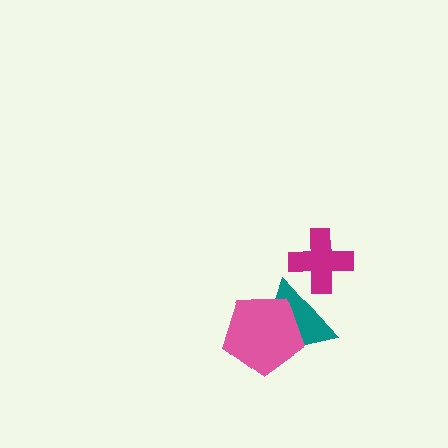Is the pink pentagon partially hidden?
No, no other shape covers it.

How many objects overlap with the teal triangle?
2 objects overlap with the teal triangle.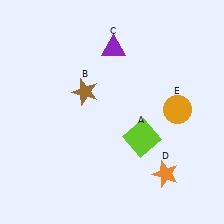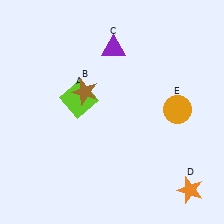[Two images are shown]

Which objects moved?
The objects that moved are: the lime square (A), the orange star (D).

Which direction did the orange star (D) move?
The orange star (D) moved right.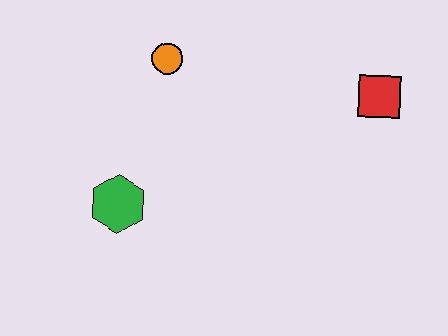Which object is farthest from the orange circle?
The red square is farthest from the orange circle.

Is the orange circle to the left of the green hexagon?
No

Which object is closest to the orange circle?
The green hexagon is closest to the orange circle.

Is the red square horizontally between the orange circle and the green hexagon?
No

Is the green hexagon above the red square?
No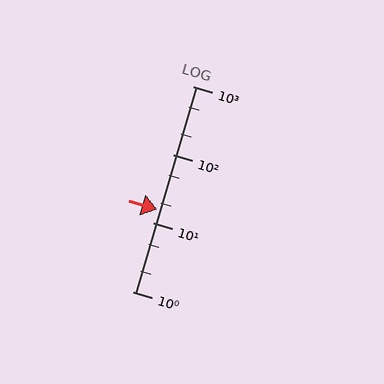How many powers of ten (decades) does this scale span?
The scale spans 3 decades, from 1 to 1000.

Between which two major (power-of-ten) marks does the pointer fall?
The pointer is between 10 and 100.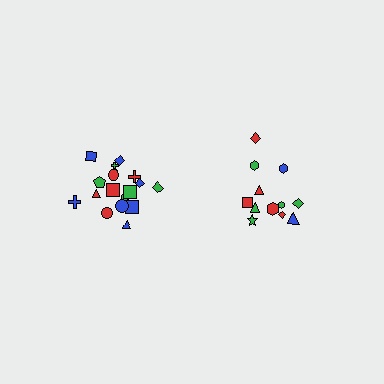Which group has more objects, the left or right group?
The left group.